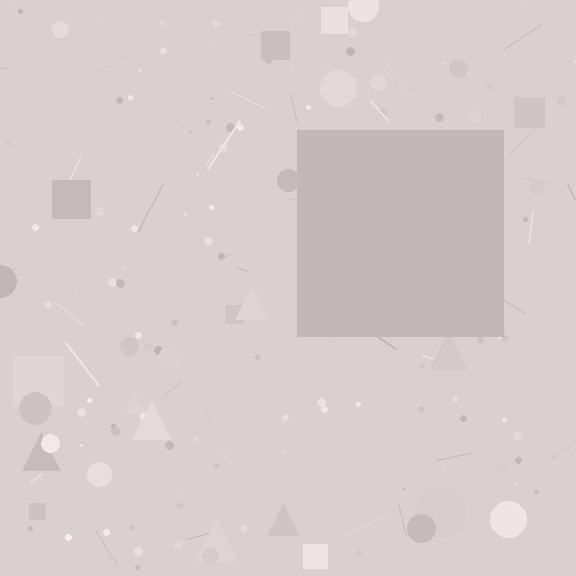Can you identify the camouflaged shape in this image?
The camouflaged shape is a square.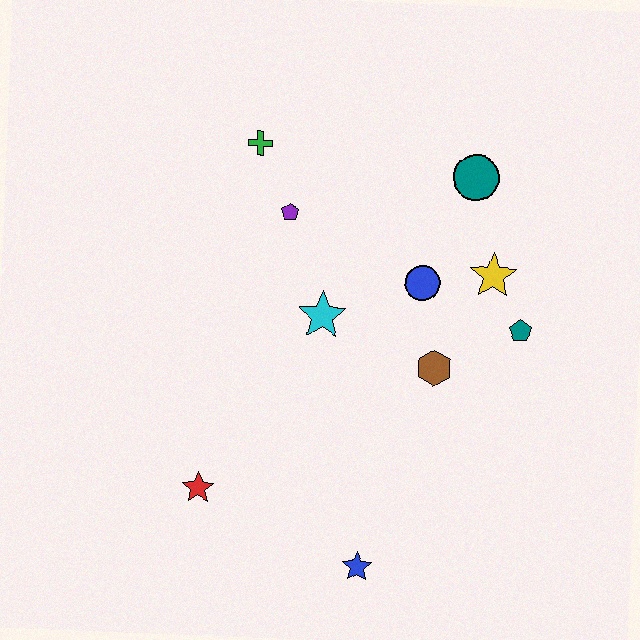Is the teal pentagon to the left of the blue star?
No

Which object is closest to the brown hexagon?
The blue circle is closest to the brown hexagon.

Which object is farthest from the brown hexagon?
The green cross is farthest from the brown hexagon.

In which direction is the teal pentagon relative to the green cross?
The teal pentagon is to the right of the green cross.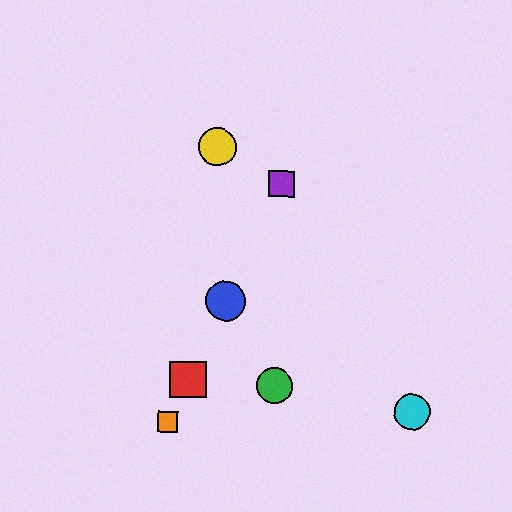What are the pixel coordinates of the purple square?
The purple square is at (282, 184).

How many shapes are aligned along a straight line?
4 shapes (the red square, the blue circle, the purple square, the orange square) are aligned along a straight line.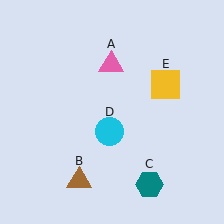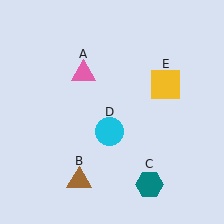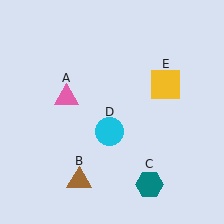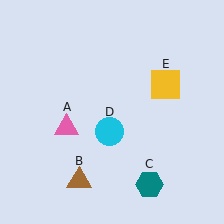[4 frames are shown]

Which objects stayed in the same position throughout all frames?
Brown triangle (object B) and teal hexagon (object C) and cyan circle (object D) and yellow square (object E) remained stationary.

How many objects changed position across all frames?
1 object changed position: pink triangle (object A).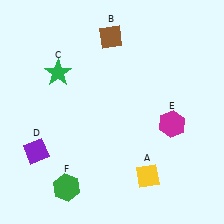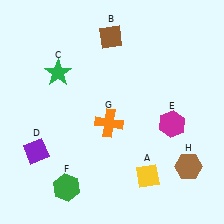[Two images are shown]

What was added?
An orange cross (G), a brown hexagon (H) were added in Image 2.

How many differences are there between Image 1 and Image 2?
There are 2 differences between the two images.